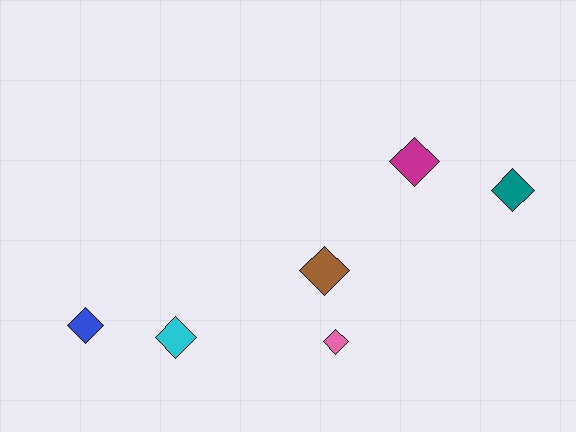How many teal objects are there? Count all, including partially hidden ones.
There is 1 teal object.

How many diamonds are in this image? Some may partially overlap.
There are 6 diamonds.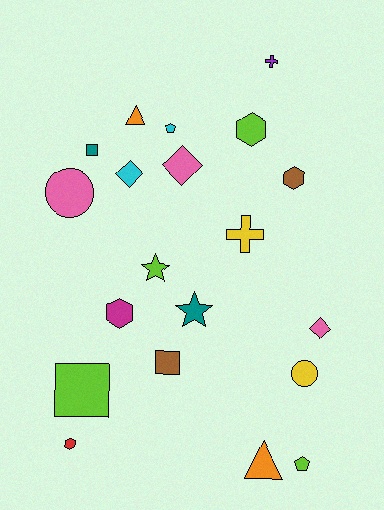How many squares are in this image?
There are 3 squares.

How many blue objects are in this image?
There are no blue objects.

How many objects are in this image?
There are 20 objects.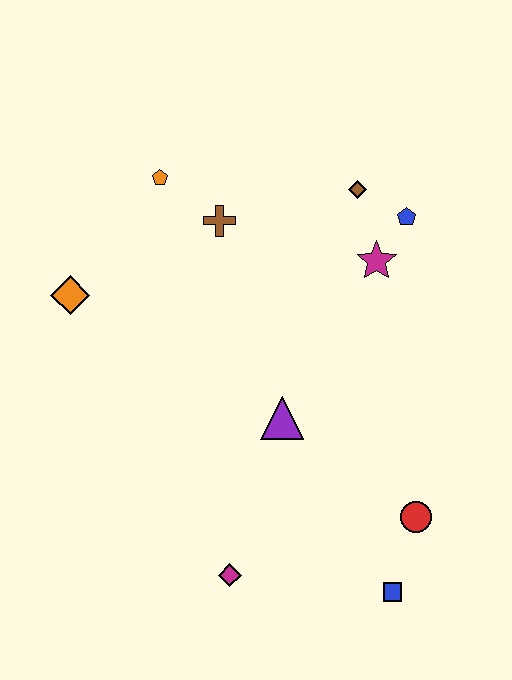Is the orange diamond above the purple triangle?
Yes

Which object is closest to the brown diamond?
The blue pentagon is closest to the brown diamond.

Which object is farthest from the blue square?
The orange pentagon is farthest from the blue square.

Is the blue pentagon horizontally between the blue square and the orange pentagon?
No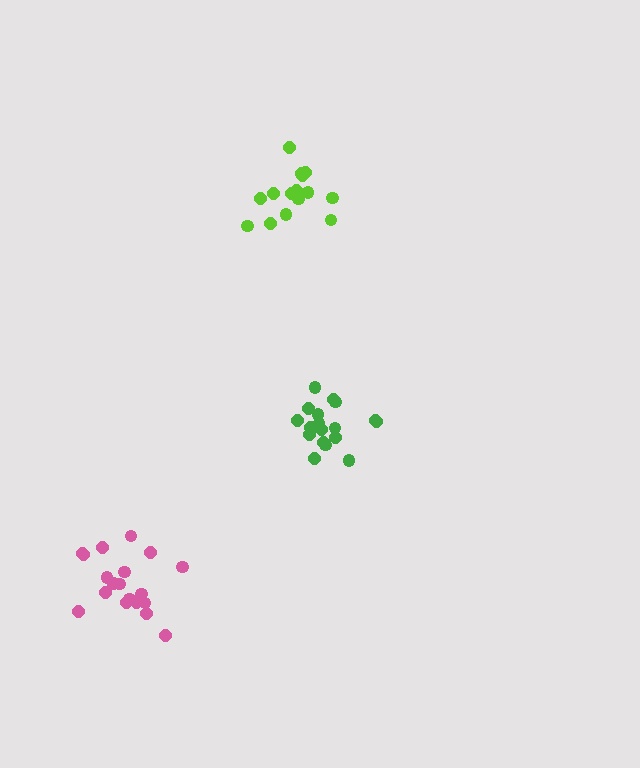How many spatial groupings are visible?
There are 3 spatial groupings.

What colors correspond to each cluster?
The clusters are colored: pink, lime, green.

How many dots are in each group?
Group 1: 19 dots, Group 2: 15 dots, Group 3: 18 dots (52 total).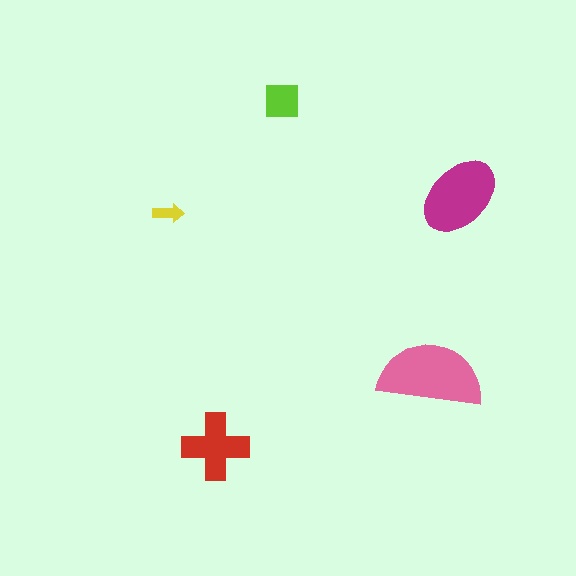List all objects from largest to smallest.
The pink semicircle, the magenta ellipse, the red cross, the lime square, the yellow arrow.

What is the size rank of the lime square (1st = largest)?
4th.